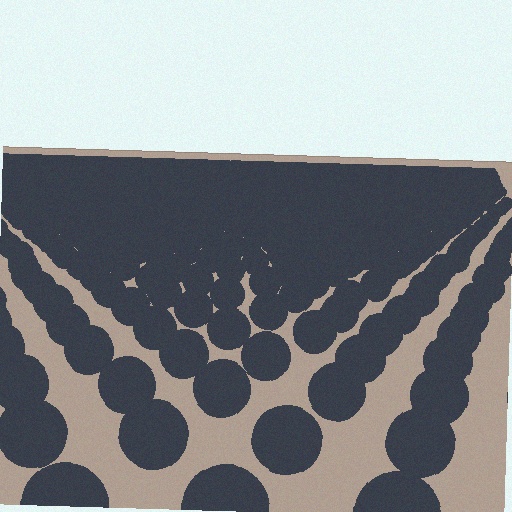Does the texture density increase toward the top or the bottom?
Density increases toward the top.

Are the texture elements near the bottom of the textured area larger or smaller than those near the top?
Larger. Near the bottom, elements are closer to the viewer and appear at a bigger on-screen size.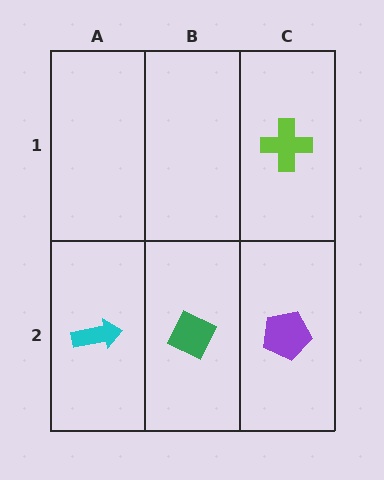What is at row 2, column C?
A purple pentagon.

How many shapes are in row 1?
1 shape.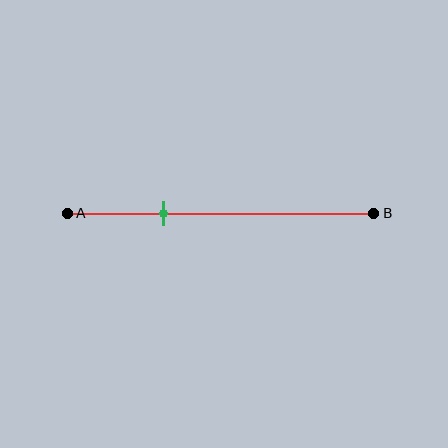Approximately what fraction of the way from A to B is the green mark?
The green mark is approximately 30% of the way from A to B.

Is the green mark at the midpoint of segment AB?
No, the mark is at about 30% from A, not at the 50% midpoint.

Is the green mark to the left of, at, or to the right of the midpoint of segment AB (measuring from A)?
The green mark is to the left of the midpoint of segment AB.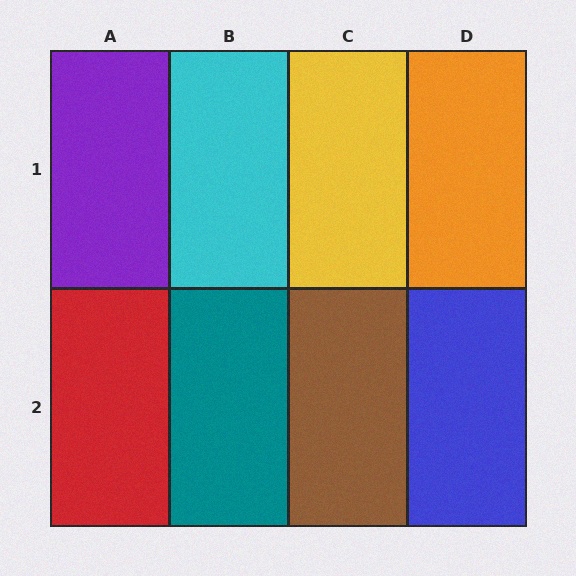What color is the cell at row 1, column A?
Purple.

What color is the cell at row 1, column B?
Cyan.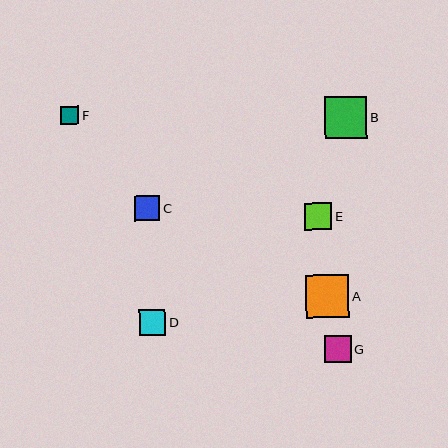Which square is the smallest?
Square F is the smallest with a size of approximately 18 pixels.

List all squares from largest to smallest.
From largest to smallest: A, B, G, E, D, C, F.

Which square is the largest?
Square A is the largest with a size of approximately 43 pixels.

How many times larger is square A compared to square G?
Square A is approximately 1.6 times the size of square G.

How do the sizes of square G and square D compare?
Square G and square D are approximately the same size.